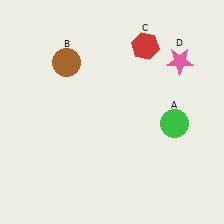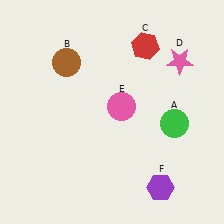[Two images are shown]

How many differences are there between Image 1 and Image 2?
There are 2 differences between the two images.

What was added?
A pink circle (E), a purple hexagon (F) were added in Image 2.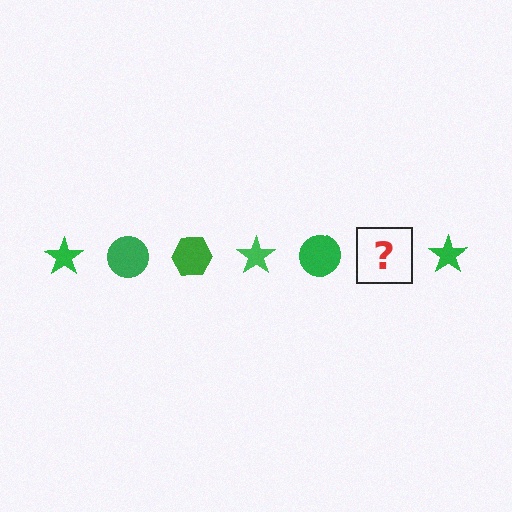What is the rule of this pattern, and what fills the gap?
The rule is that the pattern cycles through star, circle, hexagon shapes in green. The gap should be filled with a green hexagon.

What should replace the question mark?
The question mark should be replaced with a green hexagon.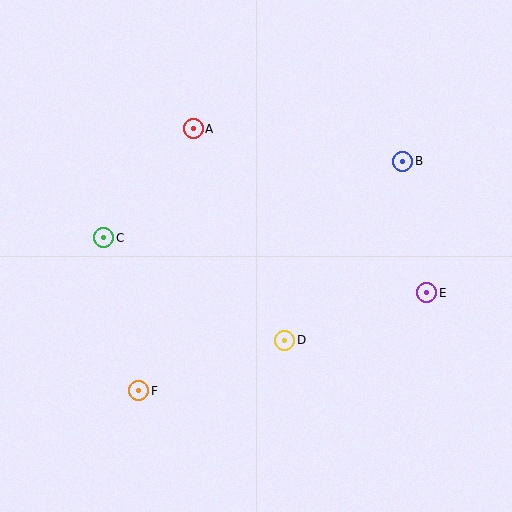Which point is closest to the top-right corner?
Point B is closest to the top-right corner.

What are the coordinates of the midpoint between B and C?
The midpoint between B and C is at (253, 200).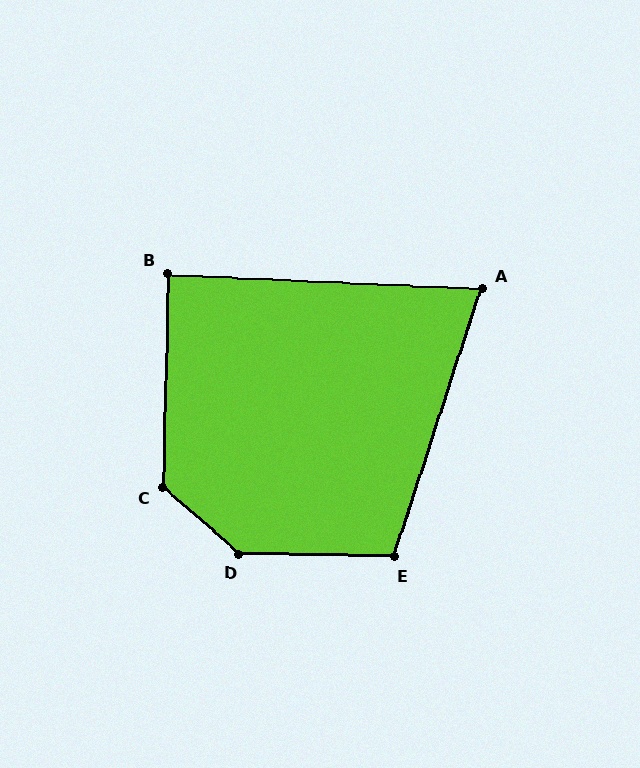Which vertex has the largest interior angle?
D, at approximately 140 degrees.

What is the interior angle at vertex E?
Approximately 107 degrees (obtuse).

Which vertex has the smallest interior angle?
A, at approximately 75 degrees.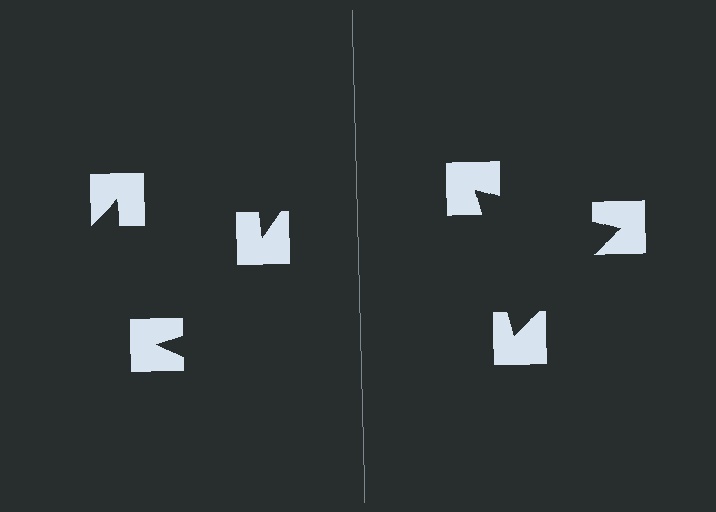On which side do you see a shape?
An illusory triangle appears on the right side. On the left side the wedge cuts are rotated, so no coherent shape forms.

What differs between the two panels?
The notched squares are positioned identically on both sides; only the wedge orientations differ. On the right they align to a triangle; on the left they are misaligned.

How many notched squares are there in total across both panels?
6 — 3 on each side.